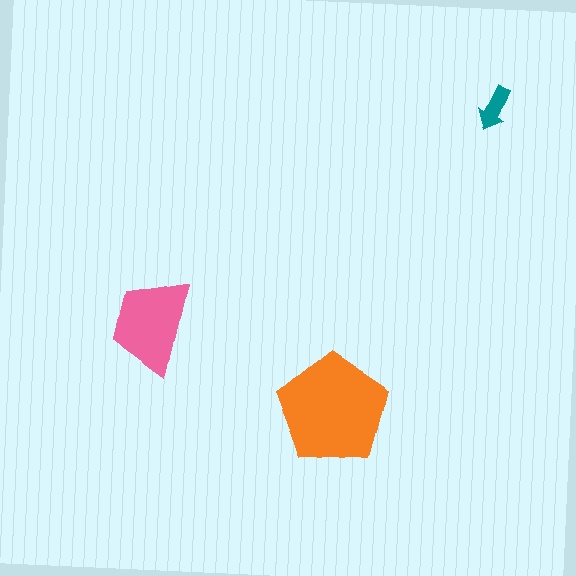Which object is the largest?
The orange pentagon.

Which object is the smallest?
The teal arrow.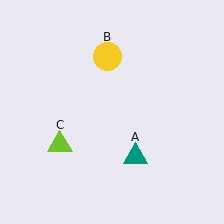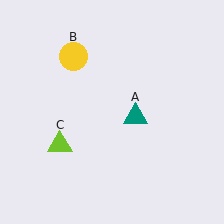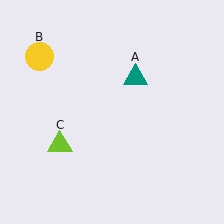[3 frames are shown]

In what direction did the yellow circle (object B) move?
The yellow circle (object B) moved left.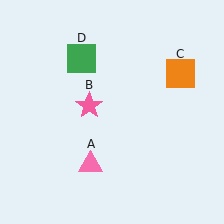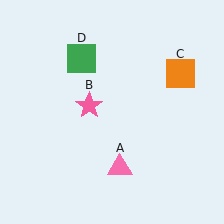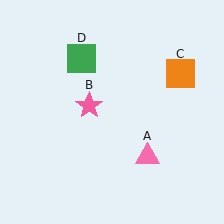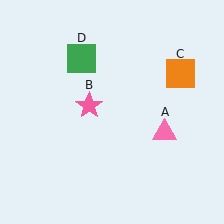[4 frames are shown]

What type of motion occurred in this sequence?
The pink triangle (object A) rotated counterclockwise around the center of the scene.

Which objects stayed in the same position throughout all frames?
Pink star (object B) and orange square (object C) and green square (object D) remained stationary.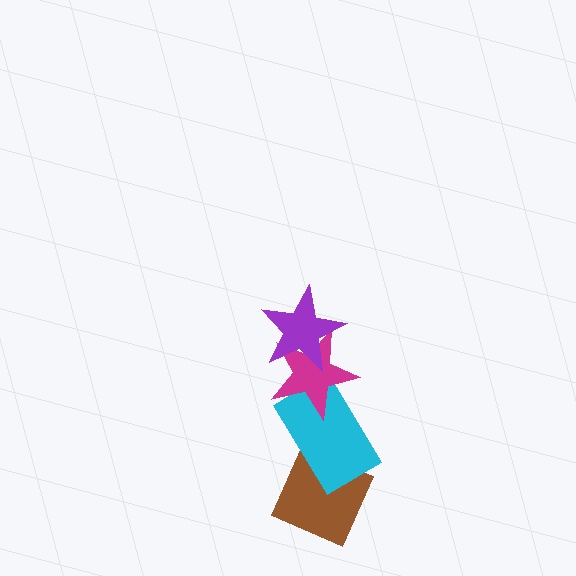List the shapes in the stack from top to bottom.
From top to bottom: the purple star, the magenta star, the cyan rectangle, the brown diamond.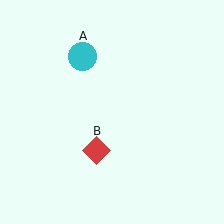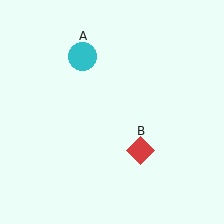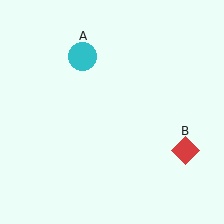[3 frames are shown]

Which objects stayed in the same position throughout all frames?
Cyan circle (object A) remained stationary.